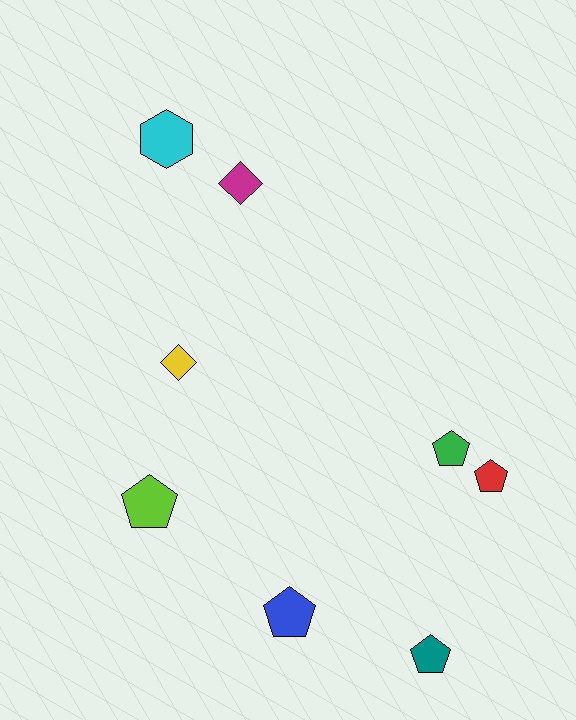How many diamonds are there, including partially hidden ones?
There are 2 diamonds.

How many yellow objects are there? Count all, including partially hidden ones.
There is 1 yellow object.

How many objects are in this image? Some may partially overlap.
There are 8 objects.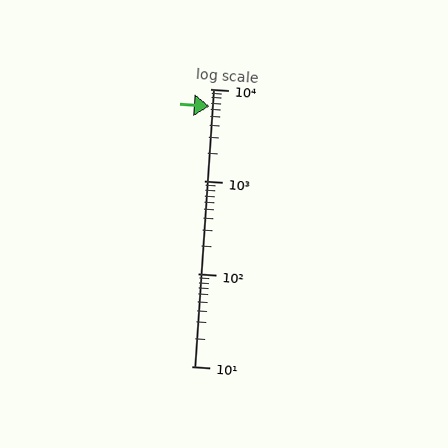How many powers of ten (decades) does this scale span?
The scale spans 3 decades, from 10 to 10000.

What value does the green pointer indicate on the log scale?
The pointer indicates approximately 6400.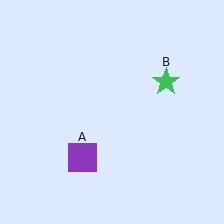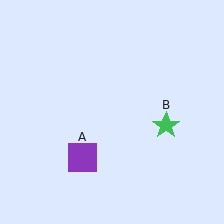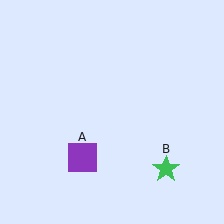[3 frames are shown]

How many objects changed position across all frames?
1 object changed position: green star (object B).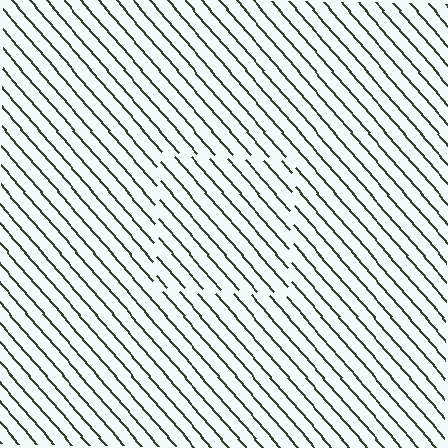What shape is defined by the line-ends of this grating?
An illusory square. The interior of the shape contains the same grating, shifted by half a period — the contour is defined by the phase discontinuity where line-ends from the inner and outer gratings abut.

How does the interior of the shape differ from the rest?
The interior of the shape contains the same grating, shifted by half a period — the contour is defined by the phase discontinuity where line-ends from the inner and outer gratings abut.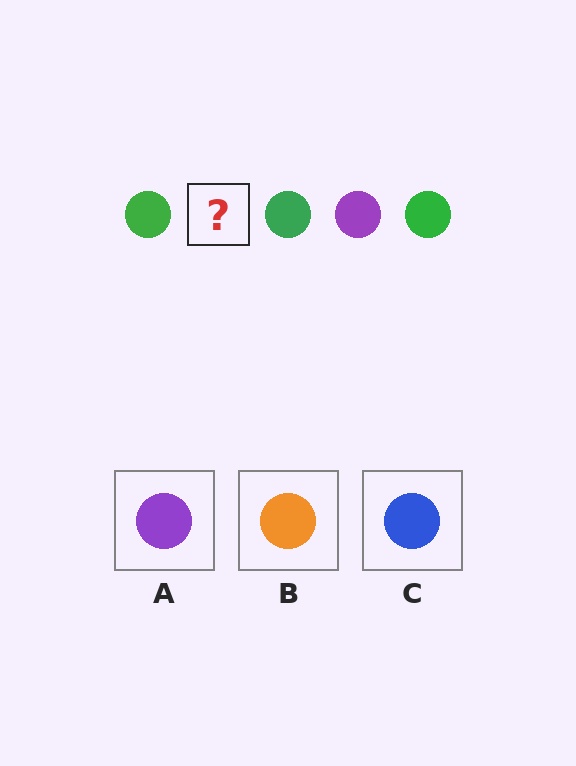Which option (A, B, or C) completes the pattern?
A.